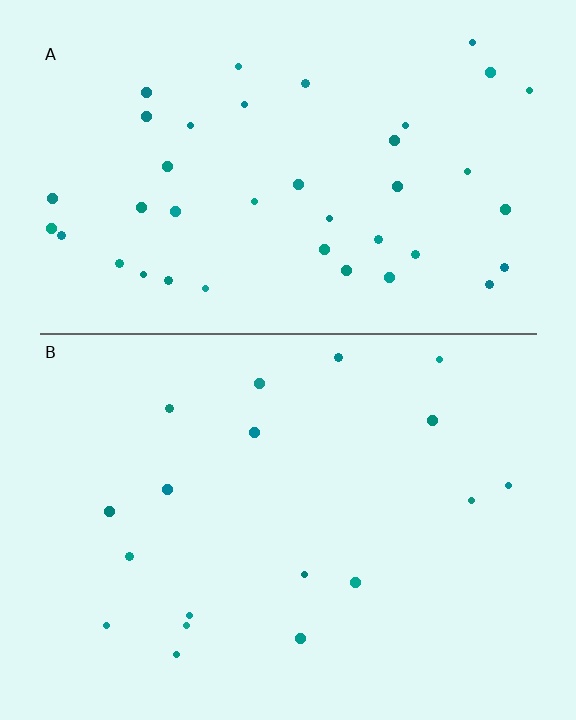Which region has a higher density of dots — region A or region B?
A (the top).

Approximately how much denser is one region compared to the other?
Approximately 2.2× — region A over region B.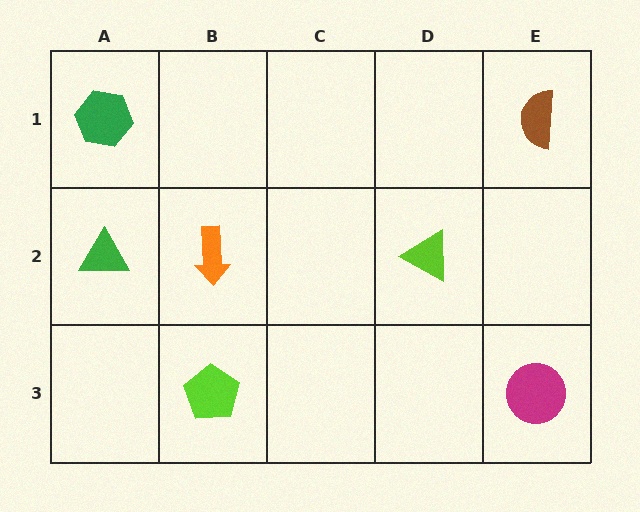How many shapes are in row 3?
2 shapes.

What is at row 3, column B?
A lime pentagon.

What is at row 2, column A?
A green triangle.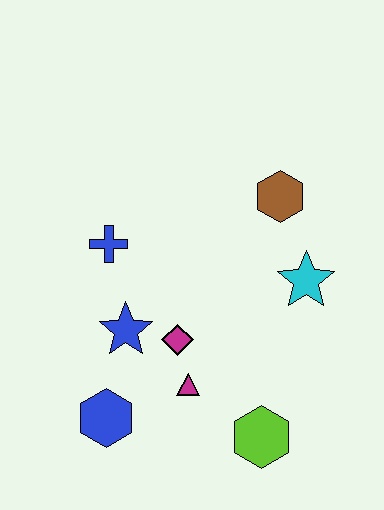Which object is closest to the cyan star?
The brown hexagon is closest to the cyan star.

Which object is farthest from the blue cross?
The lime hexagon is farthest from the blue cross.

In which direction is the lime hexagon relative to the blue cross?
The lime hexagon is below the blue cross.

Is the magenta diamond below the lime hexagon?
No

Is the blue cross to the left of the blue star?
Yes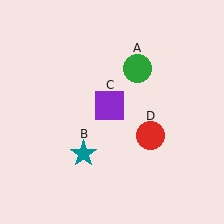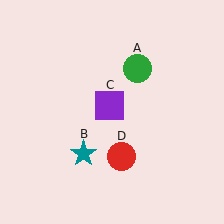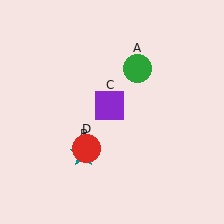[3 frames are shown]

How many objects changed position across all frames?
1 object changed position: red circle (object D).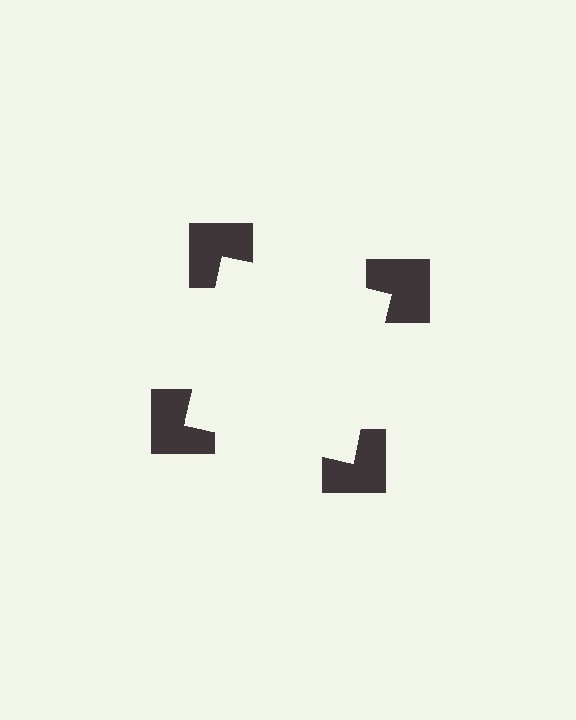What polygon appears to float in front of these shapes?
An illusory square — its edges are inferred from the aligned wedge cuts in the notched squares, not physically drawn.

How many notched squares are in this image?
There are 4 — one at each vertex of the illusory square.